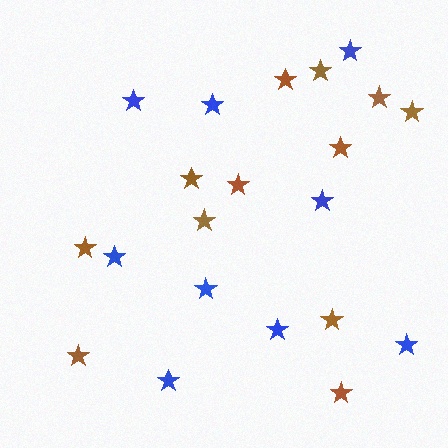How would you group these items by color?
There are 2 groups: one group of blue stars (9) and one group of brown stars (12).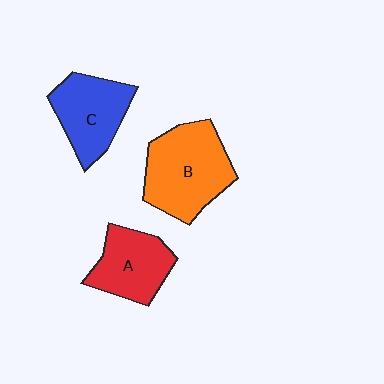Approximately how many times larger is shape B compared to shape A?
Approximately 1.4 times.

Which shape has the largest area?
Shape B (orange).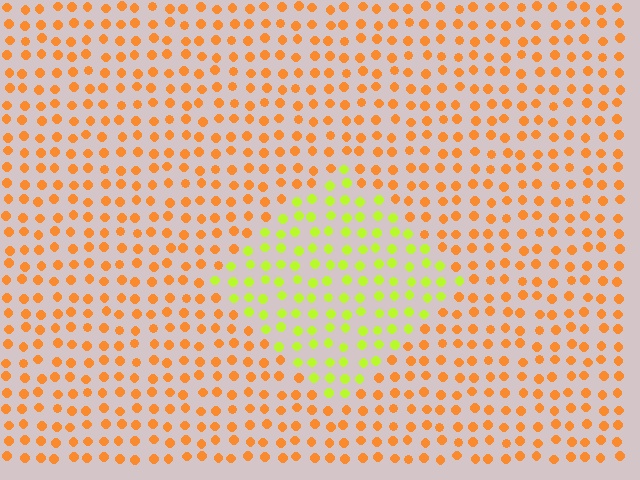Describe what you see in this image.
The image is filled with small orange elements in a uniform arrangement. A diamond-shaped region is visible where the elements are tinted to a slightly different hue, forming a subtle color boundary.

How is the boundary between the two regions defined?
The boundary is defined purely by a slight shift in hue (about 52 degrees). Spacing, size, and orientation are identical on both sides.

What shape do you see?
I see a diamond.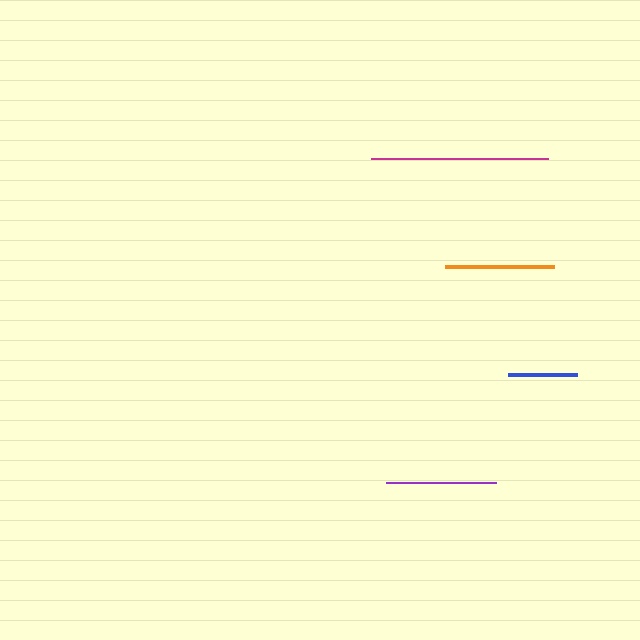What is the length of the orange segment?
The orange segment is approximately 109 pixels long.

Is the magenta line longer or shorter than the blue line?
The magenta line is longer than the blue line.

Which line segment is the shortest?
The blue line is the shortest at approximately 69 pixels.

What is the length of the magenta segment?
The magenta segment is approximately 177 pixels long.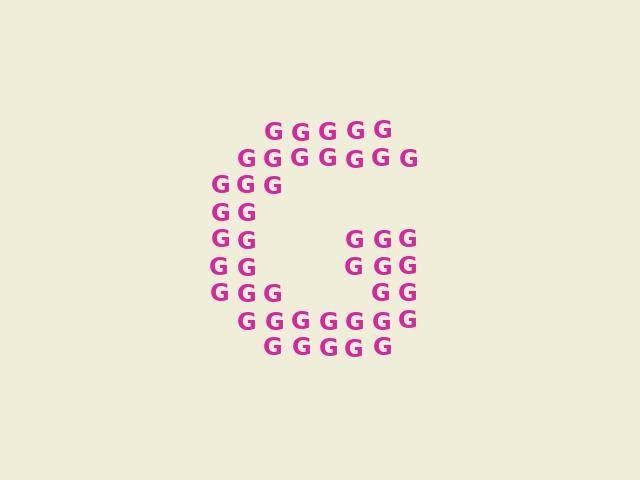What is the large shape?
The large shape is the letter G.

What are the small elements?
The small elements are letter G's.